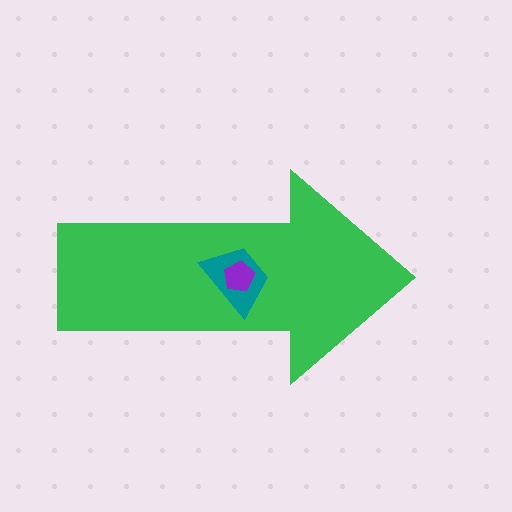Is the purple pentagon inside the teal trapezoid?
Yes.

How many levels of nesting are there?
3.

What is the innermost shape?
The purple pentagon.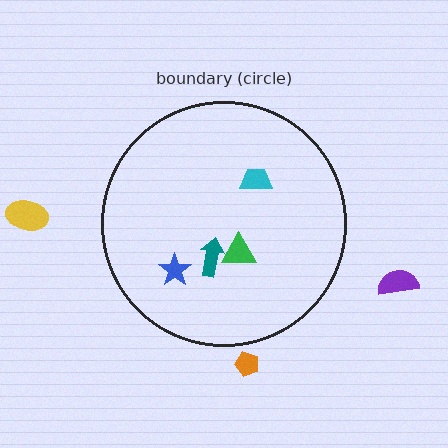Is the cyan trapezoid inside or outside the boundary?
Inside.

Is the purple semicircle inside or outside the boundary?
Outside.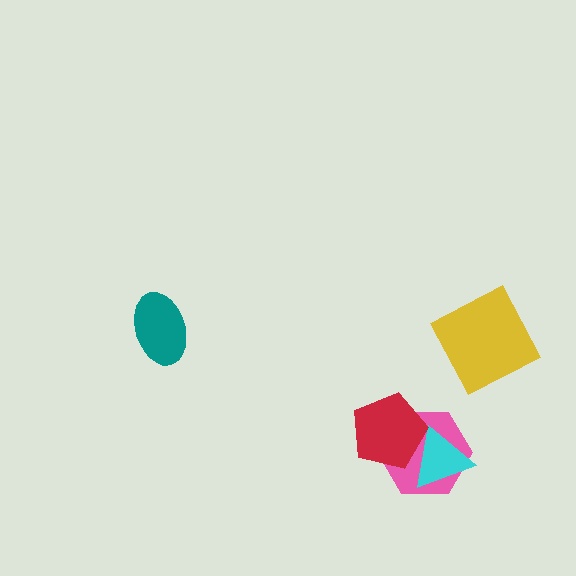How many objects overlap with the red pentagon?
2 objects overlap with the red pentagon.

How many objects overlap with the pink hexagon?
2 objects overlap with the pink hexagon.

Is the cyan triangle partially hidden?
Yes, it is partially covered by another shape.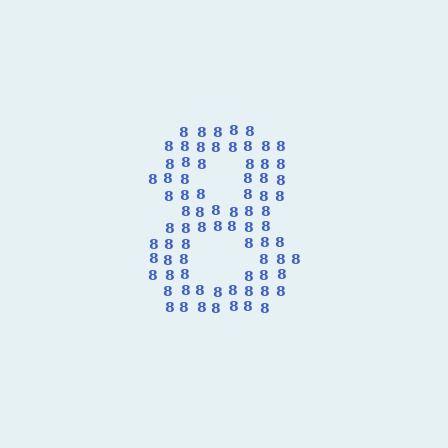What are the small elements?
The small elements are digit 8's.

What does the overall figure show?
The overall figure shows the digit 8.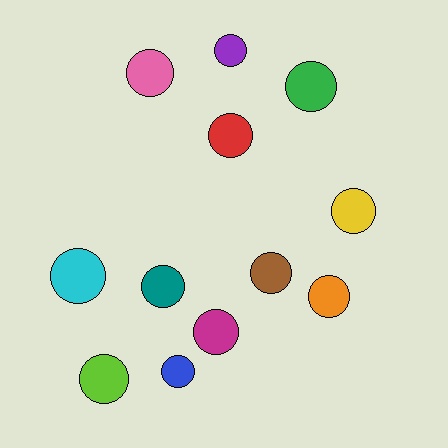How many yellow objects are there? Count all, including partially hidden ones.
There is 1 yellow object.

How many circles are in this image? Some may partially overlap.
There are 12 circles.